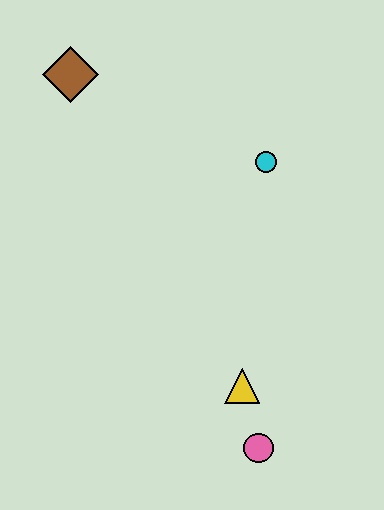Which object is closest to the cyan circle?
The brown diamond is closest to the cyan circle.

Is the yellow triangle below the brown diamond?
Yes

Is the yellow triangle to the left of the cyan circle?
Yes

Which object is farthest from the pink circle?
The brown diamond is farthest from the pink circle.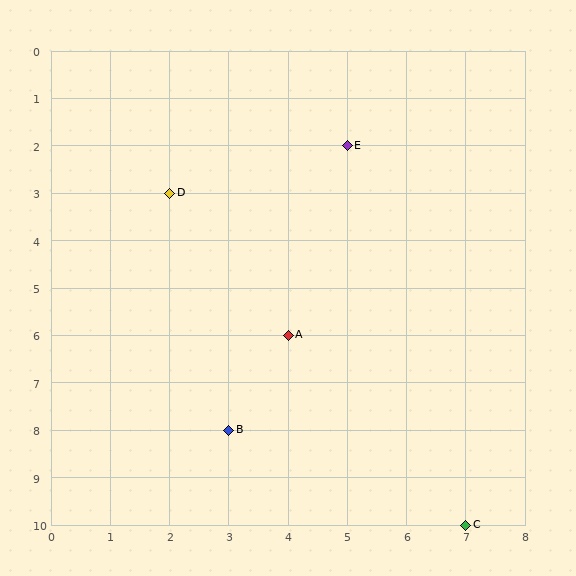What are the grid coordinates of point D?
Point D is at grid coordinates (2, 3).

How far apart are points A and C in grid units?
Points A and C are 3 columns and 4 rows apart (about 5.0 grid units diagonally).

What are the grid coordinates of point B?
Point B is at grid coordinates (3, 8).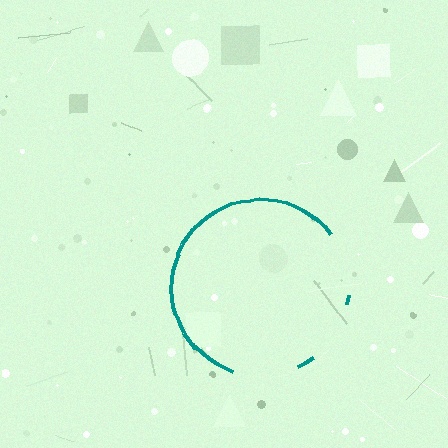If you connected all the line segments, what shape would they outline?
They would outline a circle.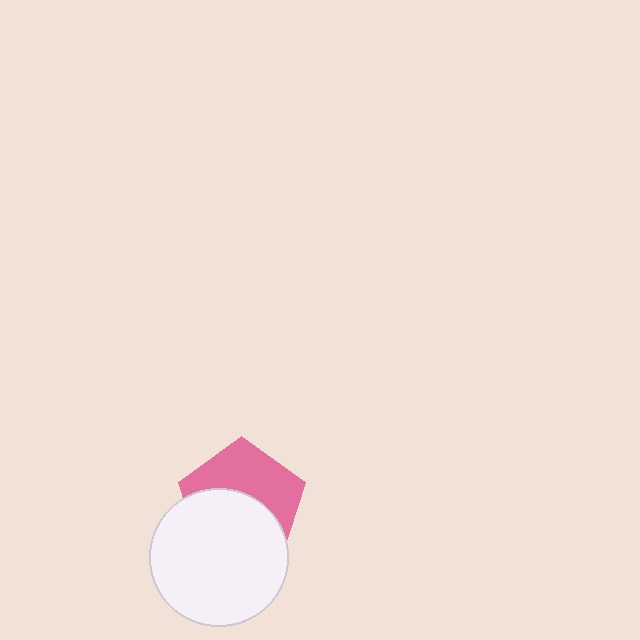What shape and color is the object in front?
The object in front is a white circle.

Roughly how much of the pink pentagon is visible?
About half of it is visible (roughly 48%).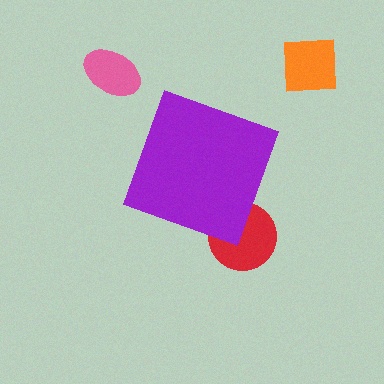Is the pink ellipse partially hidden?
No, the pink ellipse is fully visible.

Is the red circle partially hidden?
Yes, the red circle is partially hidden behind the purple diamond.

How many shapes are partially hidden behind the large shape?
1 shape is partially hidden.